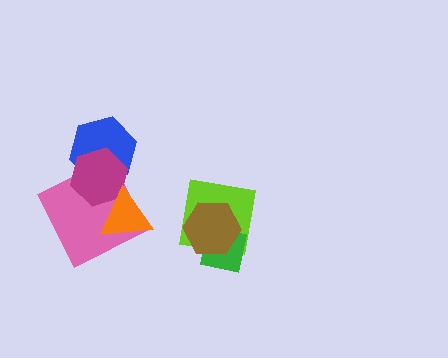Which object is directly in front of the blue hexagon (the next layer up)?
The pink square is directly in front of the blue hexagon.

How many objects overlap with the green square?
2 objects overlap with the green square.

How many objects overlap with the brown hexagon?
2 objects overlap with the brown hexagon.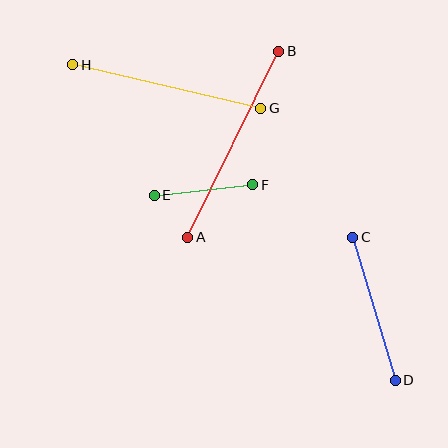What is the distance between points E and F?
The distance is approximately 99 pixels.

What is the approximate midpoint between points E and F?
The midpoint is at approximately (203, 190) pixels.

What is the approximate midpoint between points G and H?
The midpoint is at approximately (167, 86) pixels.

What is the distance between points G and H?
The distance is approximately 193 pixels.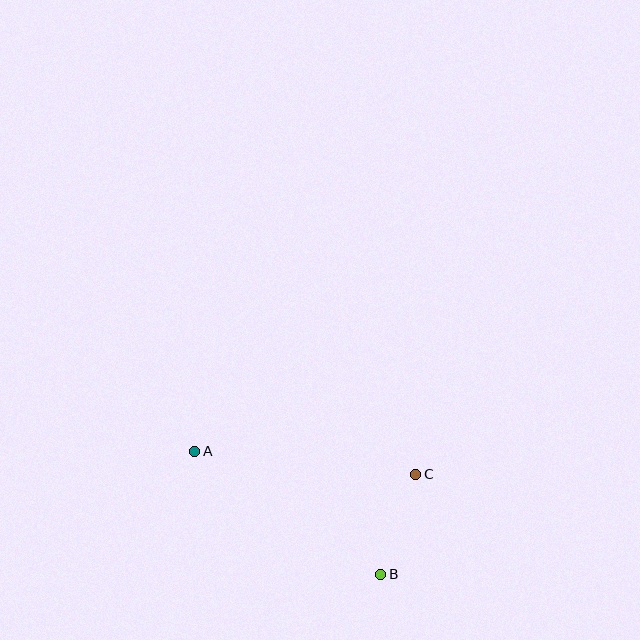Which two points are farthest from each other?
Points A and B are farthest from each other.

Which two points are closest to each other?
Points B and C are closest to each other.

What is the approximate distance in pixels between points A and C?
The distance between A and C is approximately 223 pixels.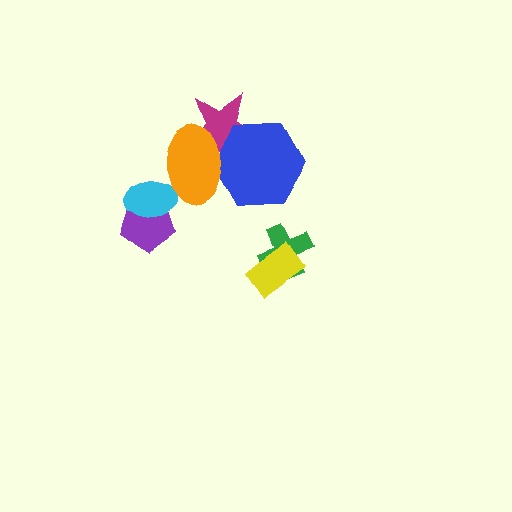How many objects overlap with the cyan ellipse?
2 objects overlap with the cyan ellipse.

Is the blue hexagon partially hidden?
Yes, it is partially covered by another shape.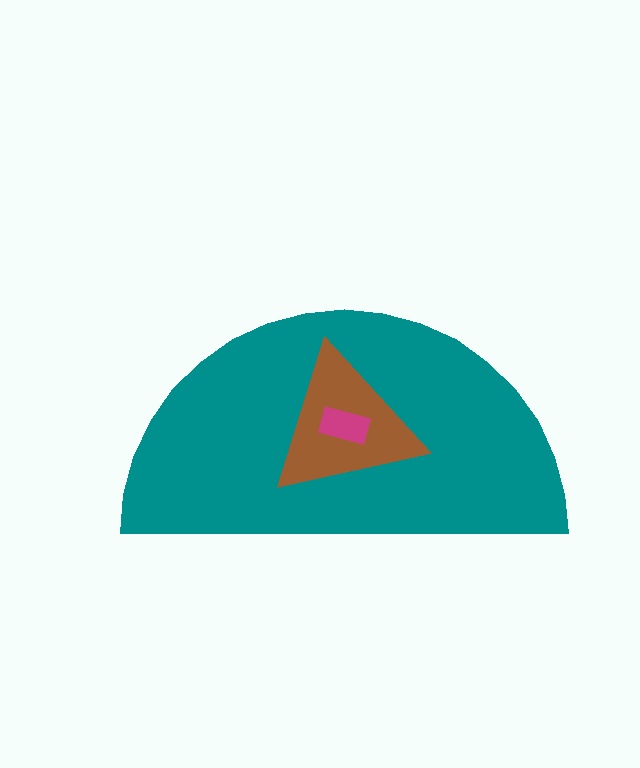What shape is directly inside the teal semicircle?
The brown triangle.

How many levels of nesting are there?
3.